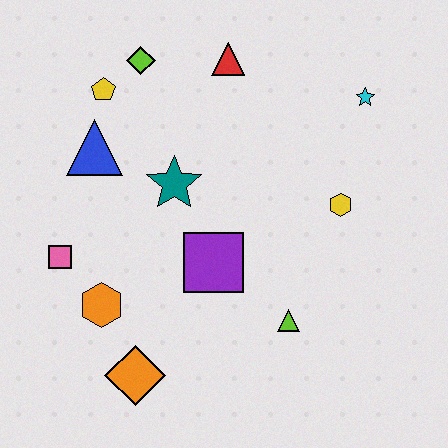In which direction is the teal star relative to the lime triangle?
The teal star is above the lime triangle.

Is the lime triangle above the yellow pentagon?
No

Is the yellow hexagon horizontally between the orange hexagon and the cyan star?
Yes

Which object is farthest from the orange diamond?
The cyan star is farthest from the orange diamond.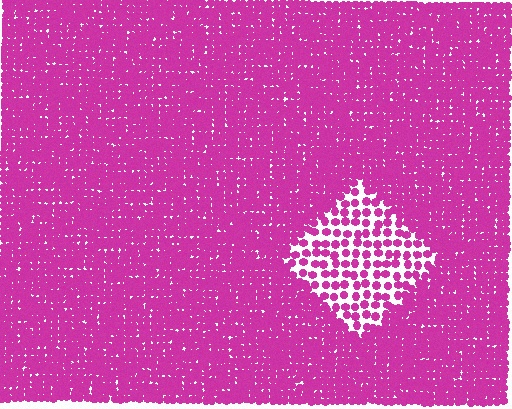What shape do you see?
I see a diamond.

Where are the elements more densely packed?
The elements are more densely packed outside the diamond boundary.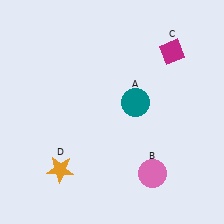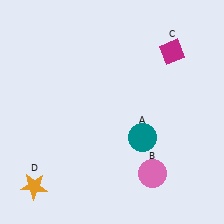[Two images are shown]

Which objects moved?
The objects that moved are: the teal circle (A), the orange star (D).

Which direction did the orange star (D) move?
The orange star (D) moved left.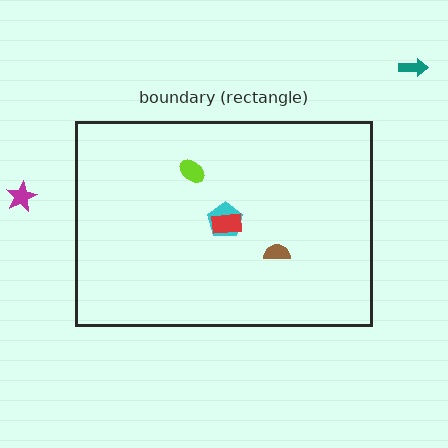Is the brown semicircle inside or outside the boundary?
Inside.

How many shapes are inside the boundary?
4 inside, 2 outside.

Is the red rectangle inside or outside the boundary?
Inside.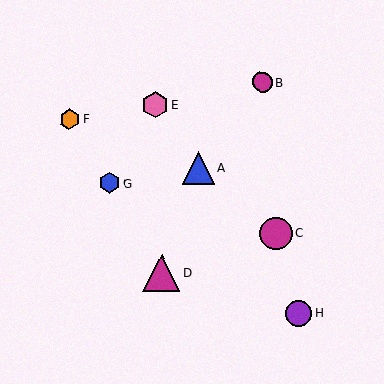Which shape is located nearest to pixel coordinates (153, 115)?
The pink hexagon (labeled E) at (155, 104) is nearest to that location.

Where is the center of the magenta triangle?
The center of the magenta triangle is at (162, 273).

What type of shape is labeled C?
Shape C is a magenta circle.